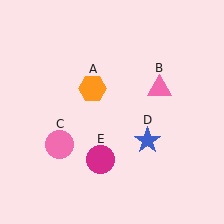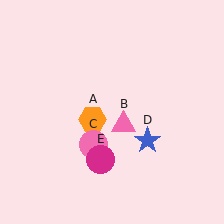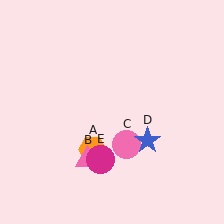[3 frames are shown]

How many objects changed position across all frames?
3 objects changed position: orange hexagon (object A), pink triangle (object B), pink circle (object C).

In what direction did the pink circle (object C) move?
The pink circle (object C) moved right.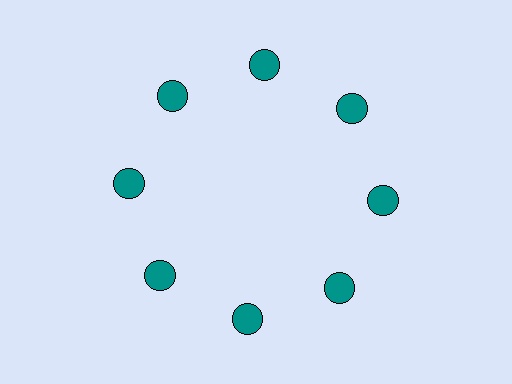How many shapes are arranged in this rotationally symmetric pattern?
There are 8 shapes, arranged in 8 groups of 1.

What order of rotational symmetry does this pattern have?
This pattern has 8-fold rotational symmetry.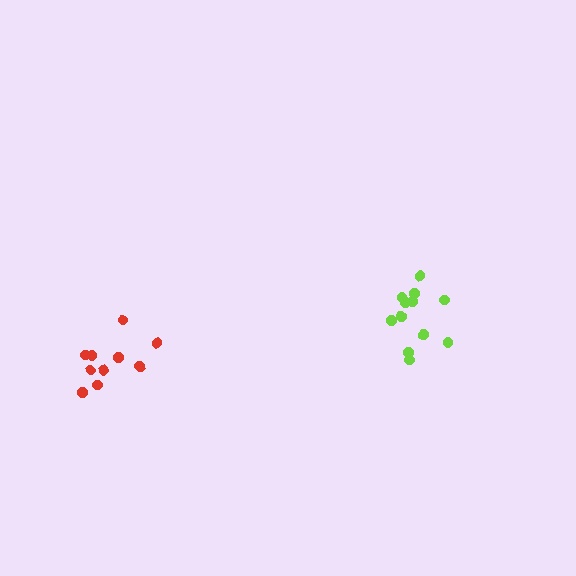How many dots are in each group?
Group 1: 12 dots, Group 2: 10 dots (22 total).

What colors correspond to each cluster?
The clusters are colored: lime, red.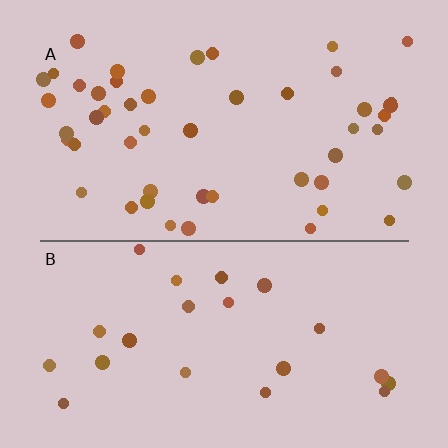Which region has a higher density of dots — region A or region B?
A (the top).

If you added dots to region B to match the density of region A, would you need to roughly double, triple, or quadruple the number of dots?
Approximately double.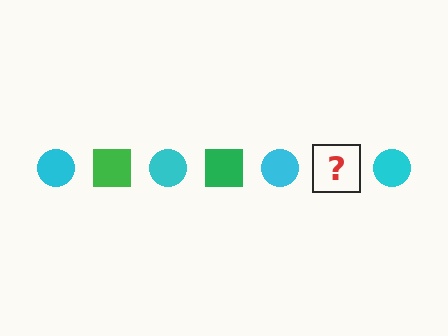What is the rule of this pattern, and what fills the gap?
The rule is that the pattern alternates between cyan circle and green square. The gap should be filled with a green square.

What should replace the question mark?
The question mark should be replaced with a green square.